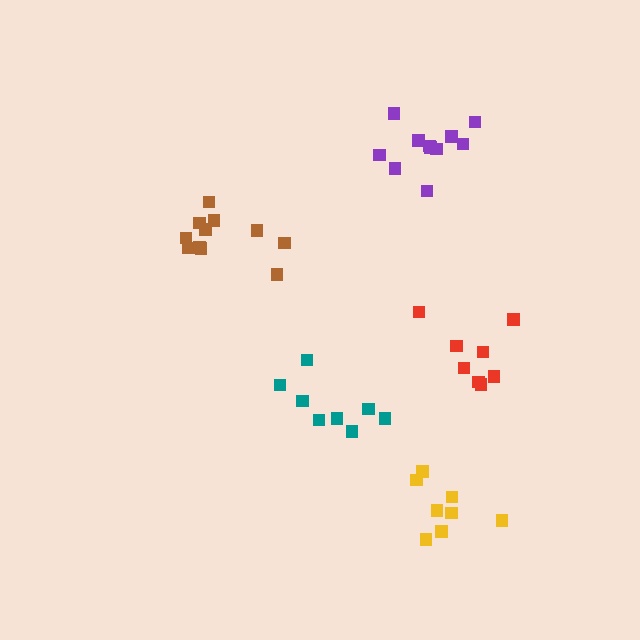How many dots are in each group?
Group 1: 8 dots, Group 2: 11 dots, Group 3: 9 dots, Group 4: 8 dots, Group 5: 11 dots (47 total).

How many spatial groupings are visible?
There are 5 spatial groupings.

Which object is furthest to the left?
The brown cluster is leftmost.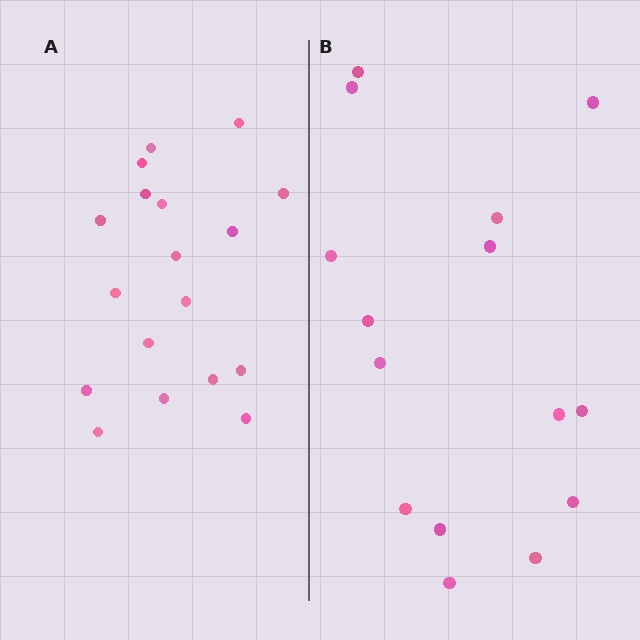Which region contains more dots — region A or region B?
Region A (the left region) has more dots.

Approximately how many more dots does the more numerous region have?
Region A has just a few more — roughly 2 or 3 more dots than region B.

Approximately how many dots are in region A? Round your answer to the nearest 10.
About 20 dots. (The exact count is 18, which rounds to 20.)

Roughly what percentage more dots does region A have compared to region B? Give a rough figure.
About 20% more.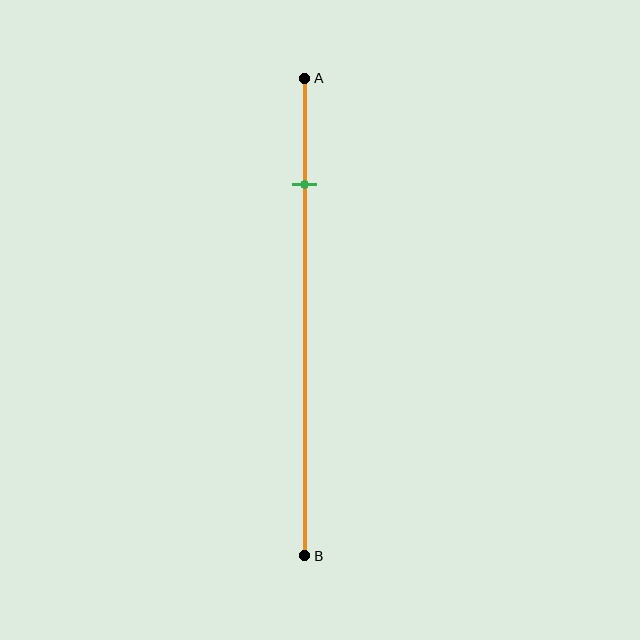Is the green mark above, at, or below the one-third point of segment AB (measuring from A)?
The green mark is above the one-third point of segment AB.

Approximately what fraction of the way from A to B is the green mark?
The green mark is approximately 20% of the way from A to B.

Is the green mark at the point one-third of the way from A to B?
No, the mark is at about 20% from A, not at the 33% one-third point.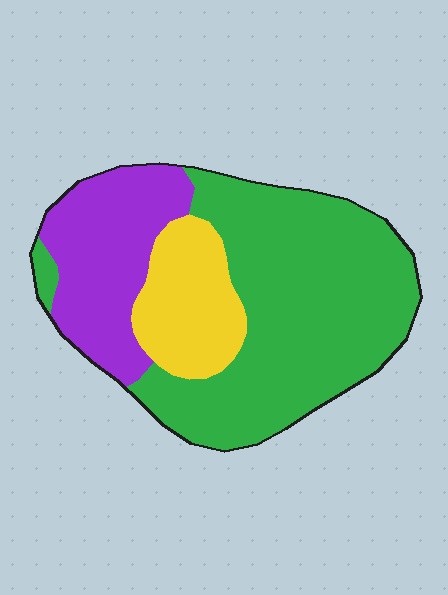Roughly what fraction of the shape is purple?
Purple takes up about one quarter (1/4) of the shape.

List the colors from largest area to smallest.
From largest to smallest: green, purple, yellow.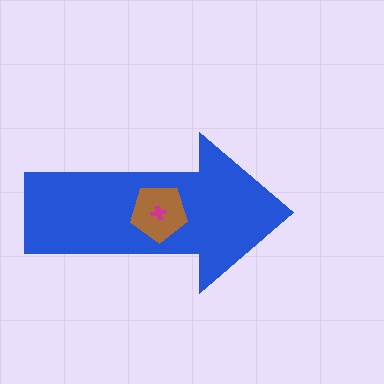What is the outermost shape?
The blue arrow.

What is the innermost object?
The magenta cross.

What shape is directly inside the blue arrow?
The brown pentagon.